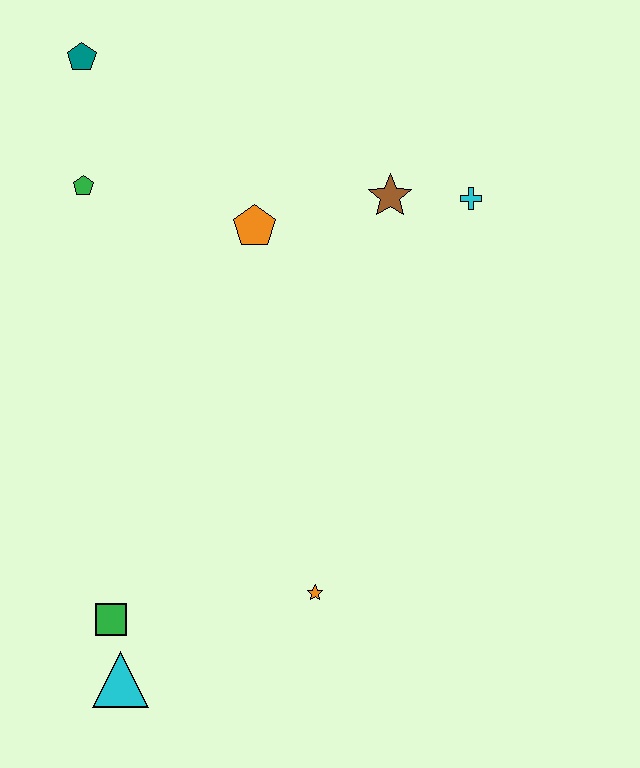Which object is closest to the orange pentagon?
The brown star is closest to the orange pentagon.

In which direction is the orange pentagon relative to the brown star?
The orange pentagon is to the left of the brown star.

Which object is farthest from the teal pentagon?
The cyan triangle is farthest from the teal pentagon.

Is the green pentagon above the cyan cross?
Yes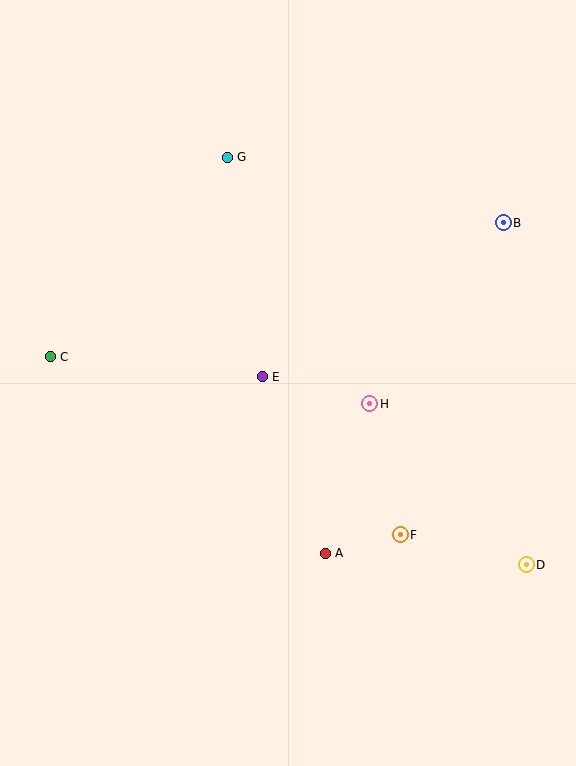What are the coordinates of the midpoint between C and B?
The midpoint between C and B is at (277, 290).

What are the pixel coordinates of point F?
Point F is at (400, 535).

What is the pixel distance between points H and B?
The distance between H and B is 225 pixels.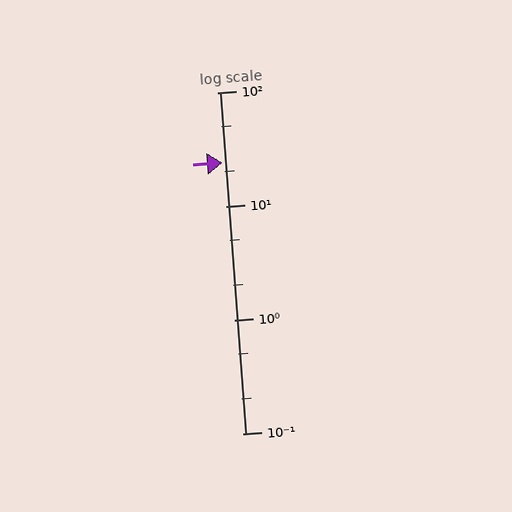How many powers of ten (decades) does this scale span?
The scale spans 3 decades, from 0.1 to 100.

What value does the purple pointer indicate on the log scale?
The pointer indicates approximately 24.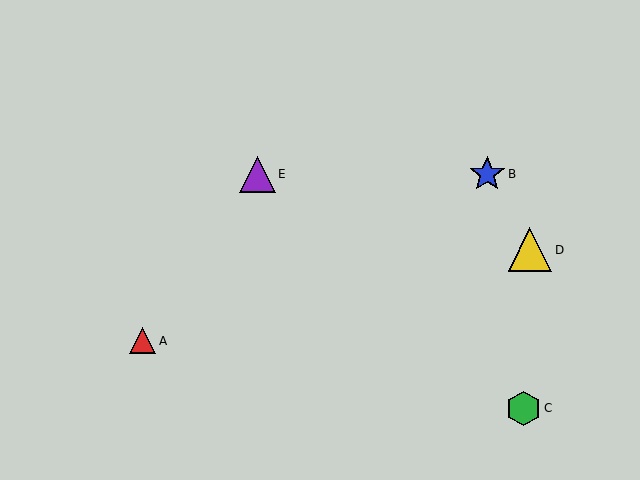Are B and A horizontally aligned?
No, B is at y≈174 and A is at y≈341.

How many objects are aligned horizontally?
2 objects (B, E) are aligned horizontally.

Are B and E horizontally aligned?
Yes, both are at y≈174.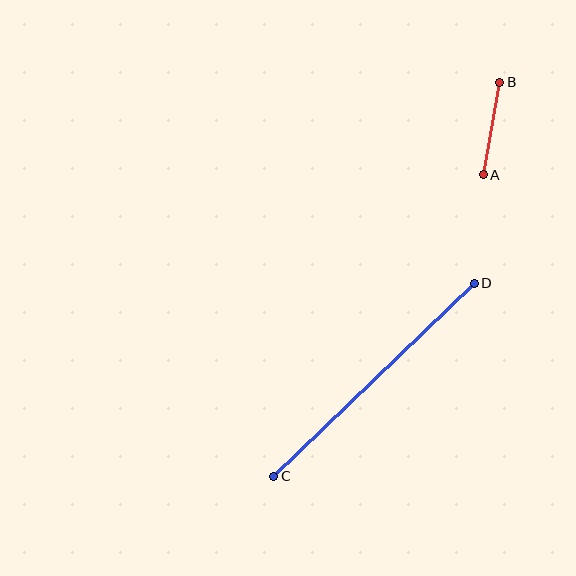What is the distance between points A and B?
The distance is approximately 94 pixels.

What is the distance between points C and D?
The distance is approximately 278 pixels.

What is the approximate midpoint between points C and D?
The midpoint is at approximately (374, 380) pixels.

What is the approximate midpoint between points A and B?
The midpoint is at approximately (492, 128) pixels.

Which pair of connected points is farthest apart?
Points C and D are farthest apart.